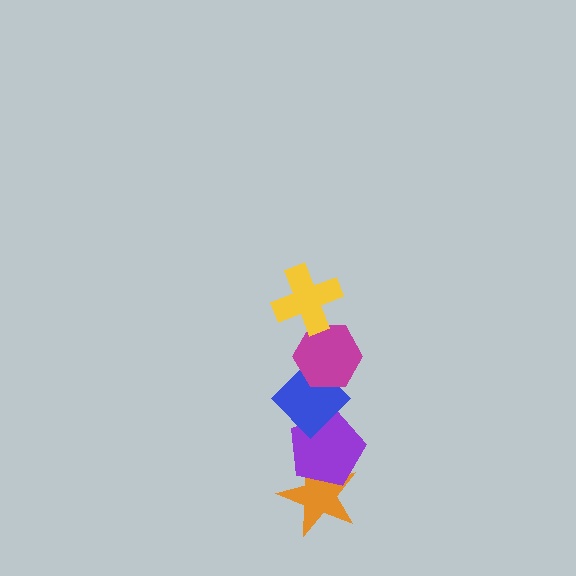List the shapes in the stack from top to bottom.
From top to bottom: the yellow cross, the magenta hexagon, the blue diamond, the purple pentagon, the orange star.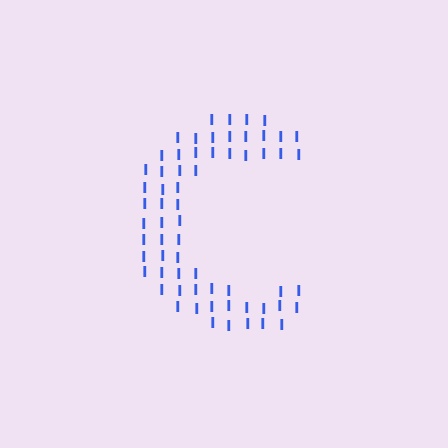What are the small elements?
The small elements are letter I's.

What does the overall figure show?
The overall figure shows the letter C.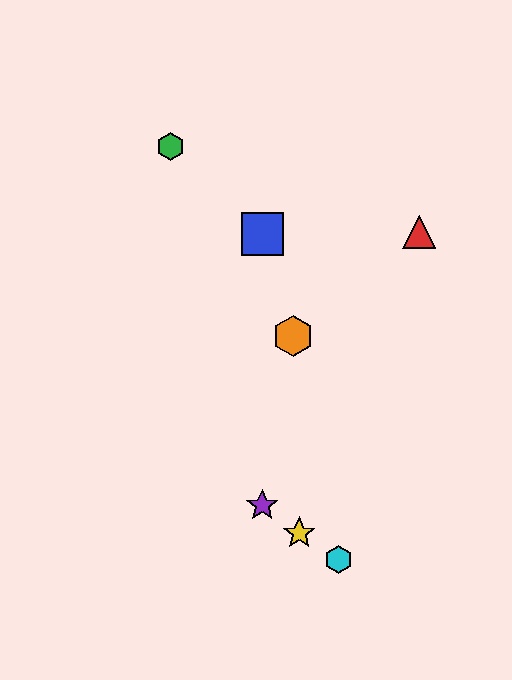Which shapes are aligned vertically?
The blue square, the purple star are aligned vertically.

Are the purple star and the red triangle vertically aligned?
No, the purple star is at x≈262 and the red triangle is at x≈419.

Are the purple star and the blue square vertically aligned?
Yes, both are at x≈262.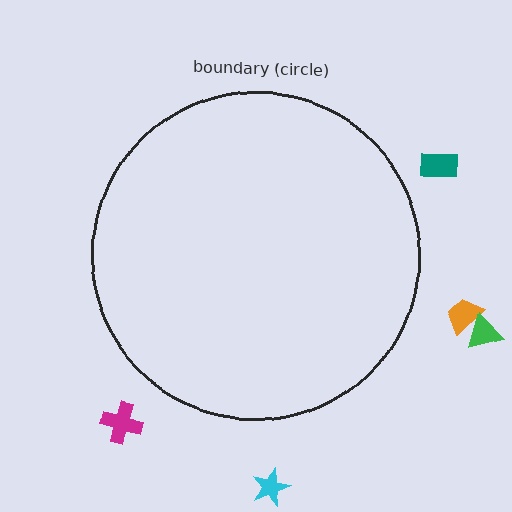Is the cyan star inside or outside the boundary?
Outside.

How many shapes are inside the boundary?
0 inside, 5 outside.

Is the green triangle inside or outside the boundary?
Outside.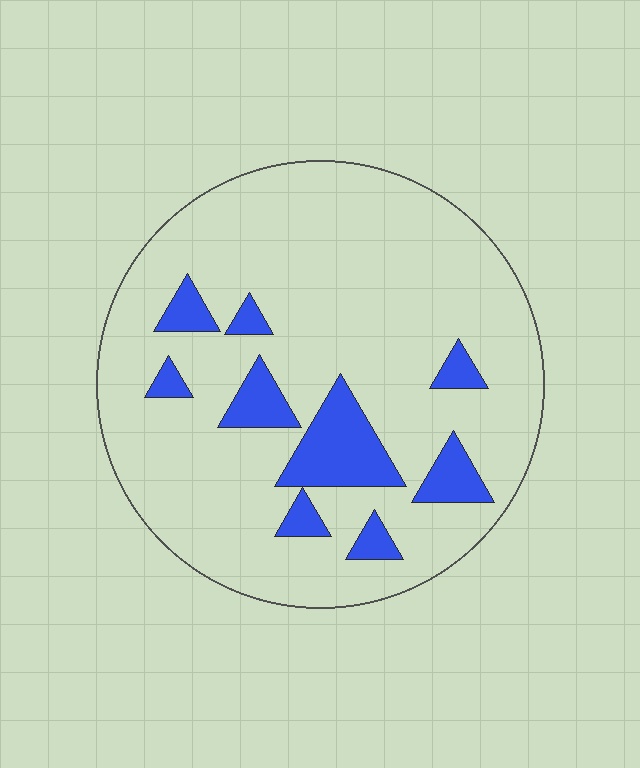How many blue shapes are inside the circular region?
9.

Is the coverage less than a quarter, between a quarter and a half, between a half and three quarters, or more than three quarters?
Less than a quarter.